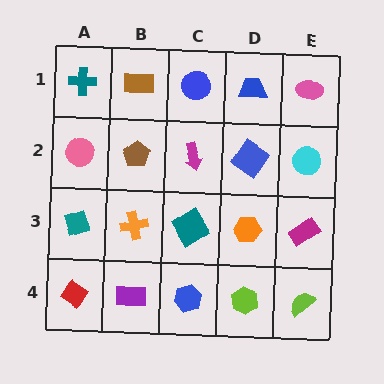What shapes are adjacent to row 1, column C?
A magenta arrow (row 2, column C), a brown rectangle (row 1, column B), a blue trapezoid (row 1, column D).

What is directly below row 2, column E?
A magenta rectangle.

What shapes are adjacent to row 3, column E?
A cyan circle (row 2, column E), a lime semicircle (row 4, column E), an orange hexagon (row 3, column D).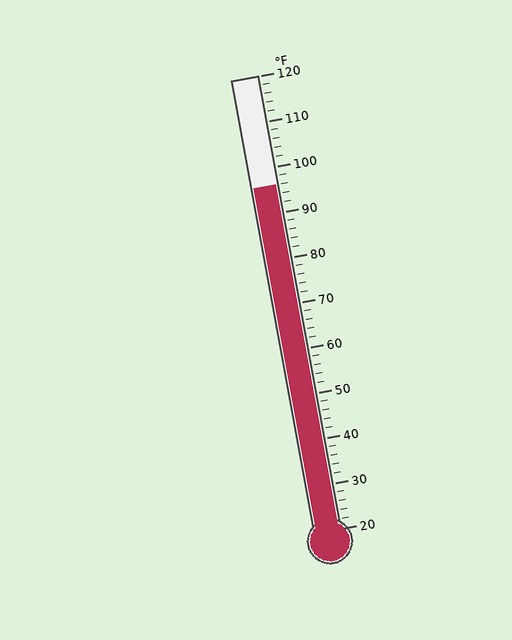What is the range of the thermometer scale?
The thermometer scale ranges from 20°F to 120°F.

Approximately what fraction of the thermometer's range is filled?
The thermometer is filled to approximately 75% of its range.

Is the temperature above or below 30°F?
The temperature is above 30°F.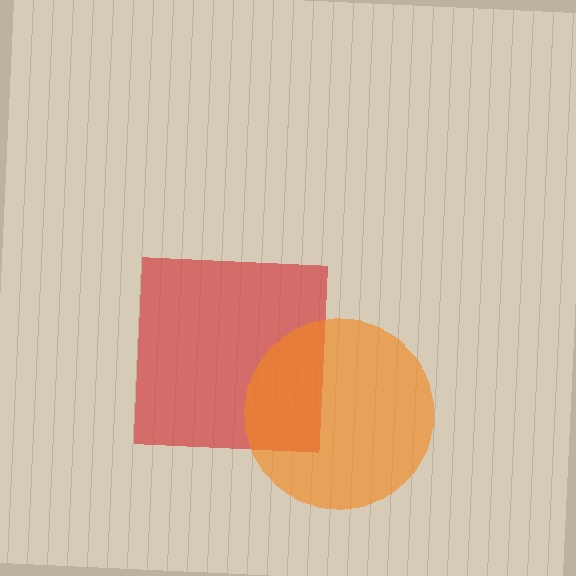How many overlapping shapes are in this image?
There are 2 overlapping shapes in the image.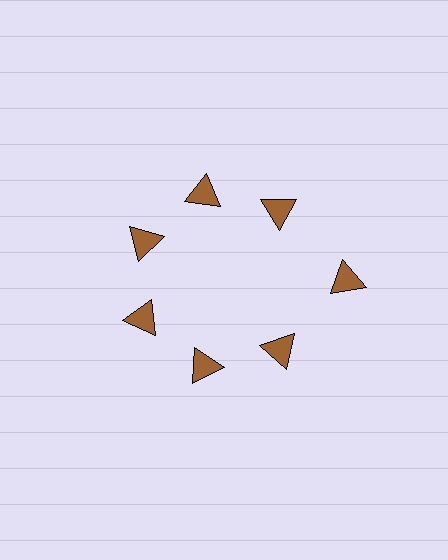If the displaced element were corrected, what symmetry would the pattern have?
It would have 7-fold rotational symmetry — the pattern would map onto itself every 51 degrees.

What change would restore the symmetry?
The symmetry would be restored by moving it inward, back onto the ring so that all 7 triangles sit at equal angles and equal distance from the center.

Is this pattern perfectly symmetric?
No. The 7 brown triangles are arranged in a ring, but one element near the 3 o'clock position is pushed outward from the center, breaking the 7-fold rotational symmetry.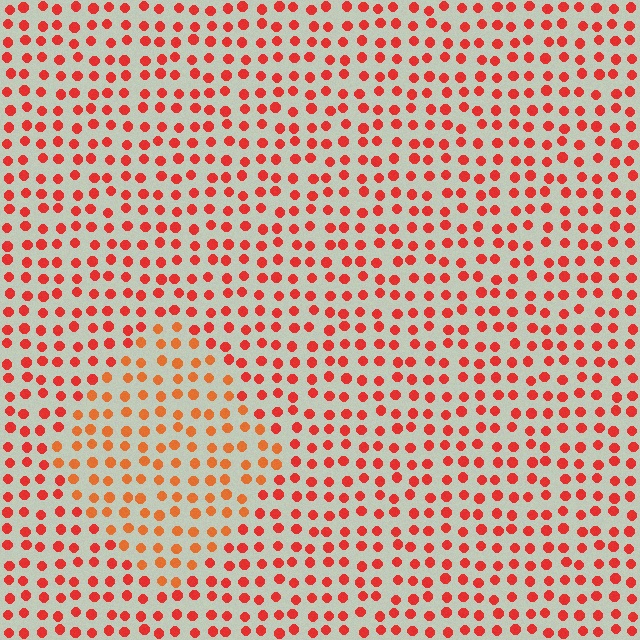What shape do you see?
I see a diamond.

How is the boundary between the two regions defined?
The boundary is defined purely by a slight shift in hue (about 21 degrees). Spacing, size, and orientation are identical on both sides.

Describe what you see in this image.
The image is filled with small red elements in a uniform arrangement. A diamond-shaped region is visible where the elements are tinted to a slightly different hue, forming a subtle color boundary.